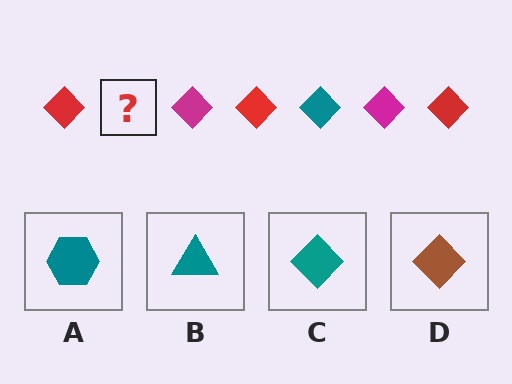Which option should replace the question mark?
Option C.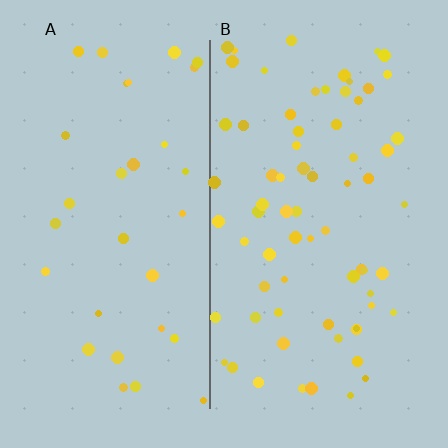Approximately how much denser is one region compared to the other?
Approximately 2.2× — region B over region A.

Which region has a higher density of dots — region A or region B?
B (the right).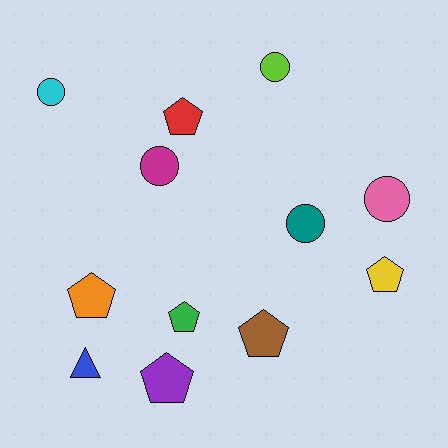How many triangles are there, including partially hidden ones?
There is 1 triangle.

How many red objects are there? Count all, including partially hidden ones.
There is 1 red object.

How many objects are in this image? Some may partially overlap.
There are 12 objects.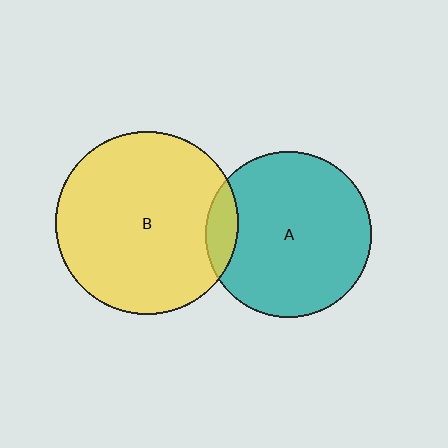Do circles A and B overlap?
Yes.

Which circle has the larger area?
Circle B (yellow).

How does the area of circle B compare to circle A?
Approximately 1.2 times.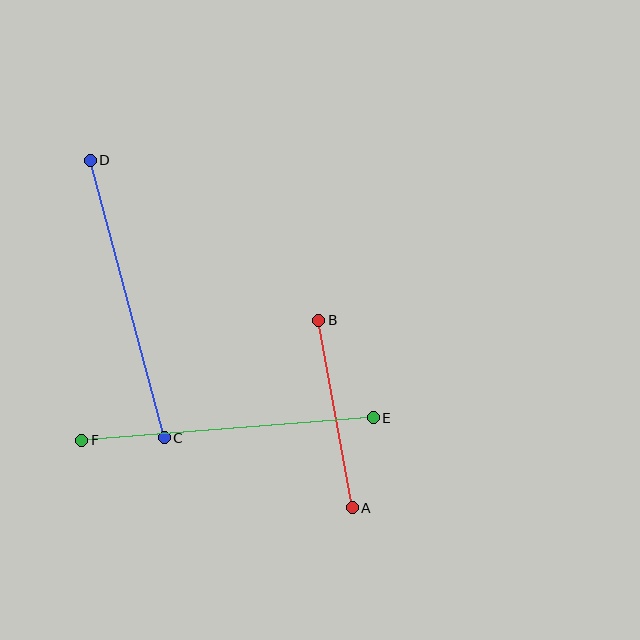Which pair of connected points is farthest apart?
Points E and F are farthest apart.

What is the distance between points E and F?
The distance is approximately 293 pixels.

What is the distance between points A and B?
The distance is approximately 191 pixels.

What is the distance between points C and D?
The distance is approximately 287 pixels.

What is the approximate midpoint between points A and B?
The midpoint is at approximately (336, 414) pixels.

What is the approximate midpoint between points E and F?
The midpoint is at approximately (227, 429) pixels.